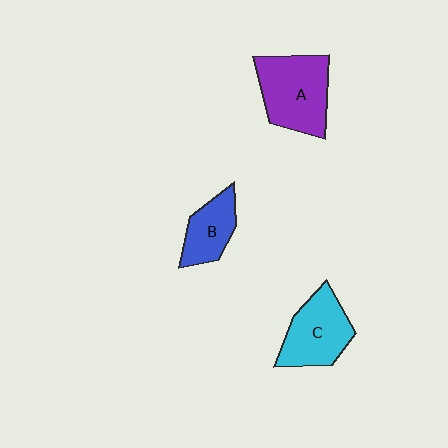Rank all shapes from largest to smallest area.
From largest to smallest: A (purple), C (cyan), B (blue).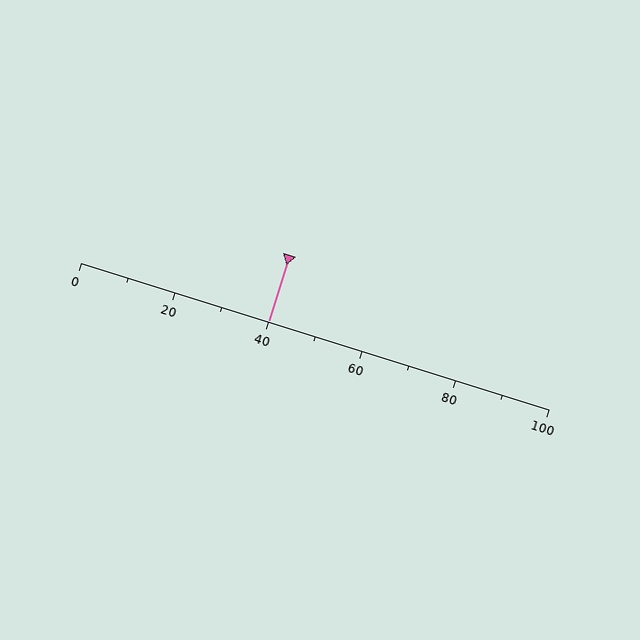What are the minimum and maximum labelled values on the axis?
The axis runs from 0 to 100.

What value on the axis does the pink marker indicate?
The marker indicates approximately 40.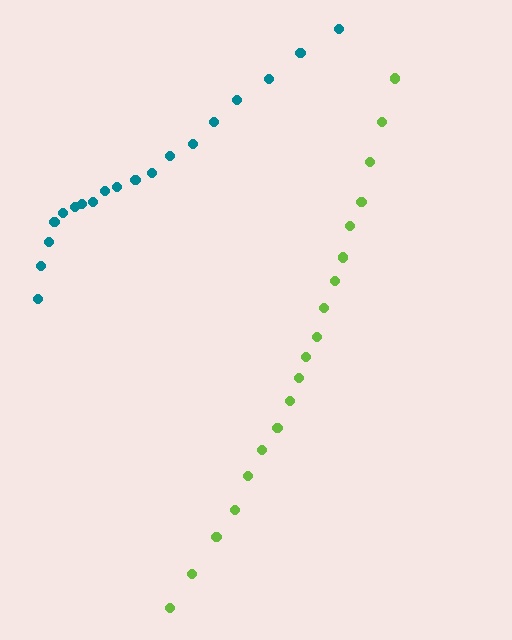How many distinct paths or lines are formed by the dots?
There are 2 distinct paths.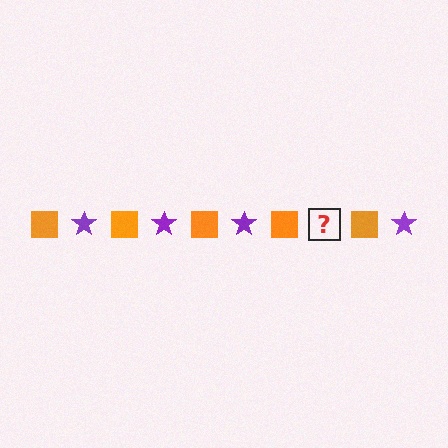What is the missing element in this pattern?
The missing element is a purple star.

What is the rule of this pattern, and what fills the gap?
The rule is that the pattern alternates between orange square and purple star. The gap should be filled with a purple star.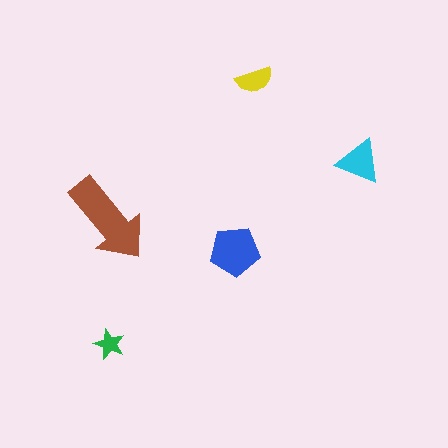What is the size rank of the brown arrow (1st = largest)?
1st.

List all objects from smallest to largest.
The green star, the yellow semicircle, the cyan triangle, the blue pentagon, the brown arrow.